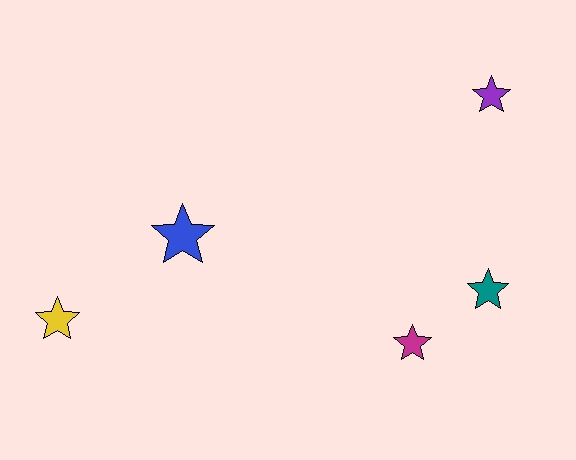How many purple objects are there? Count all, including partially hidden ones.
There is 1 purple object.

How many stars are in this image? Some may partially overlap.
There are 5 stars.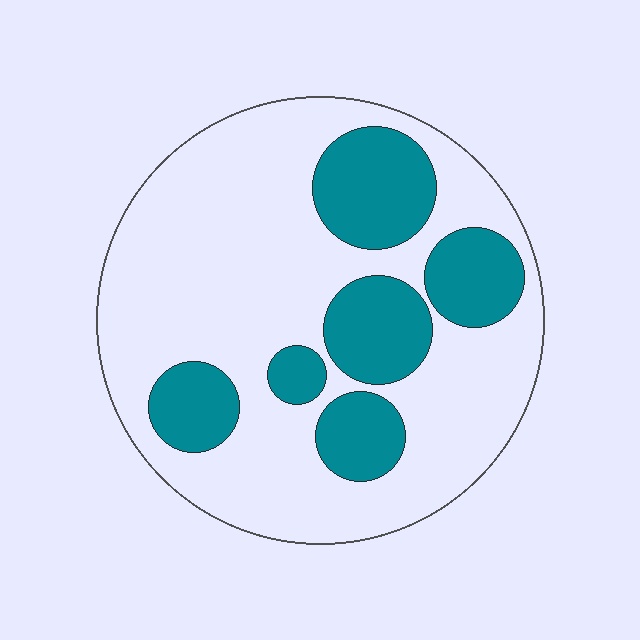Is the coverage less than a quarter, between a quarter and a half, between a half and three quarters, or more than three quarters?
Between a quarter and a half.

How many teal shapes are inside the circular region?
6.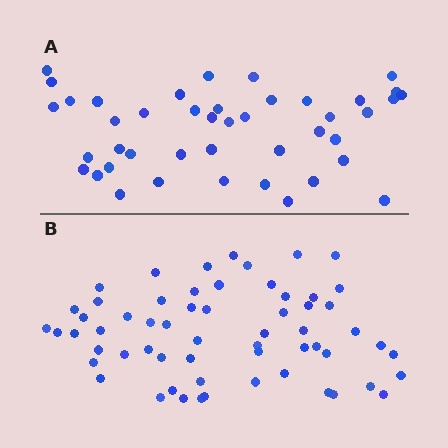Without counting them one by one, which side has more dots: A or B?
Region B (the bottom region) has more dots.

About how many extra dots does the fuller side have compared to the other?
Region B has approximately 15 more dots than region A.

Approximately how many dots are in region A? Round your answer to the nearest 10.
About 40 dots. (The exact count is 43, which rounds to 40.)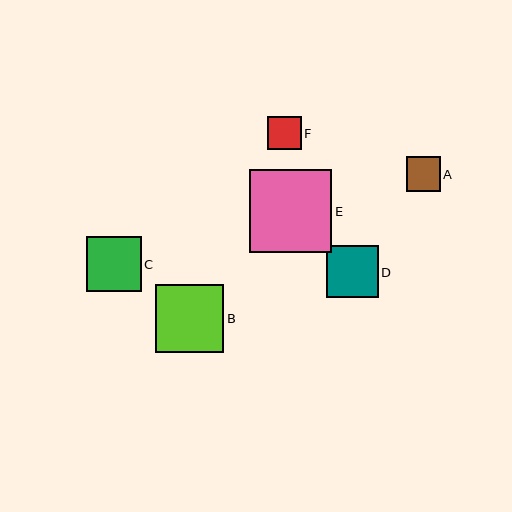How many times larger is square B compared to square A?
Square B is approximately 2.0 times the size of square A.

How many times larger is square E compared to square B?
Square E is approximately 1.2 times the size of square B.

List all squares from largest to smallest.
From largest to smallest: E, B, C, D, A, F.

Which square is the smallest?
Square F is the smallest with a size of approximately 33 pixels.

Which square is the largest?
Square E is the largest with a size of approximately 83 pixels.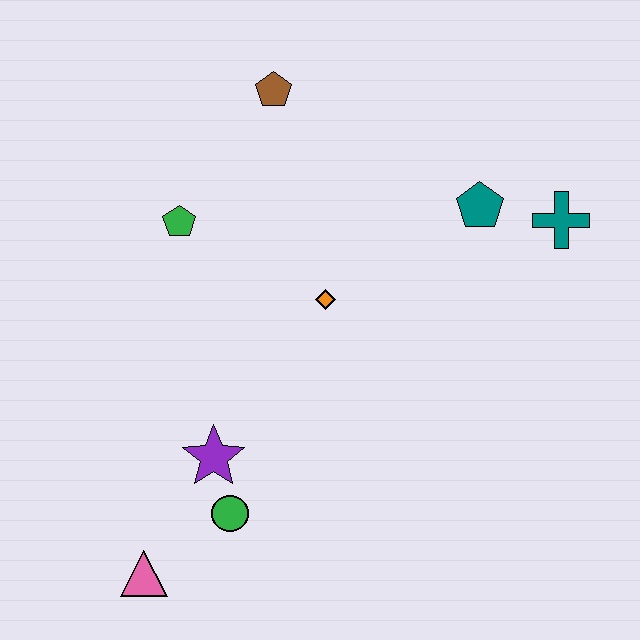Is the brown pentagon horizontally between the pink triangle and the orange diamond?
Yes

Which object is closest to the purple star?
The green circle is closest to the purple star.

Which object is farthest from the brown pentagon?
The pink triangle is farthest from the brown pentagon.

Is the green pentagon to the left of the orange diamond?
Yes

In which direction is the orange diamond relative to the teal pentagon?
The orange diamond is to the left of the teal pentagon.